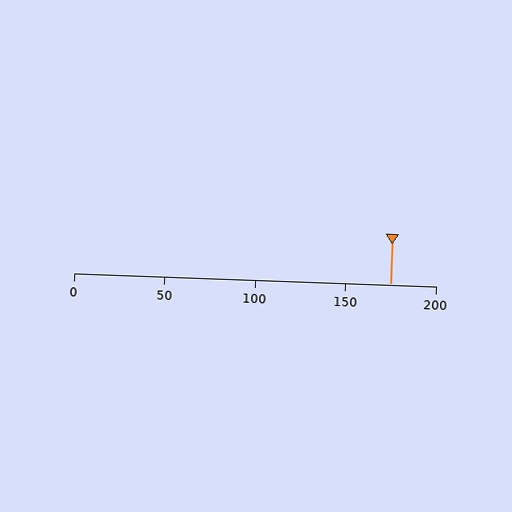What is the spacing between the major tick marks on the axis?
The major ticks are spaced 50 apart.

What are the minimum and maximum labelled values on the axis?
The axis runs from 0 to 200.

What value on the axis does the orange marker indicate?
The marker indicates approximately 175.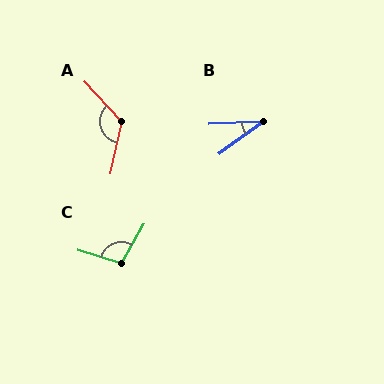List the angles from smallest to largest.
B (34°), C (104°), A (124°).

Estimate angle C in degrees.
Approximately 104 degrees.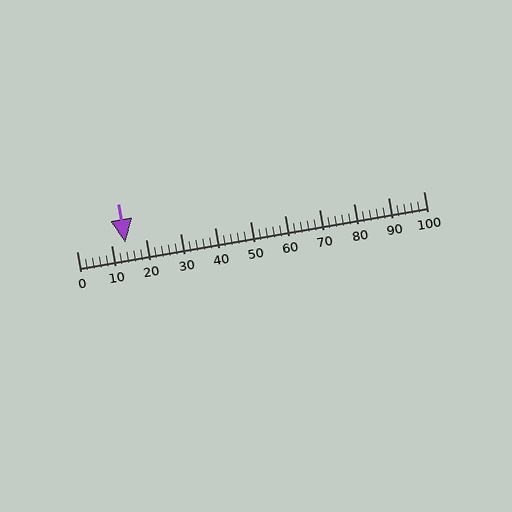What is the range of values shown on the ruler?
The ruler shows values from 0 to 100.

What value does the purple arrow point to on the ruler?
The purple arrow points to approximately 14.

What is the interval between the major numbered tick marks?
The major tick marks are spaced 10 units apart.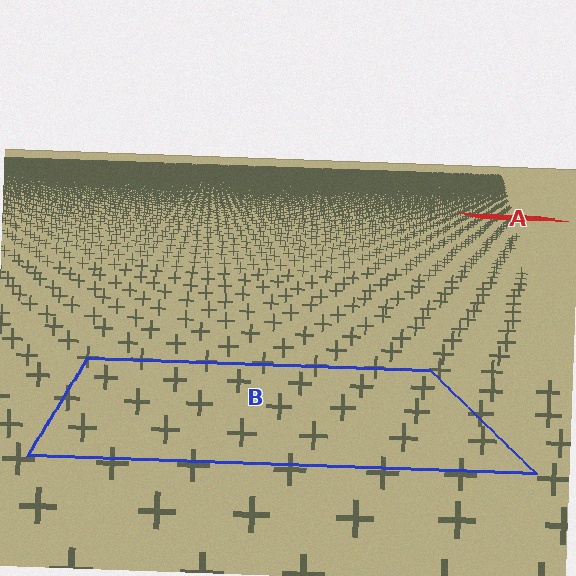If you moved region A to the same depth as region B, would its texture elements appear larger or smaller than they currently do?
They would appear larger. At a closer depth, the same texture elements are projected at a bigger on-screen size.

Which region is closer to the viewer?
Region B is closer. The texture elements there are larger and more spread out.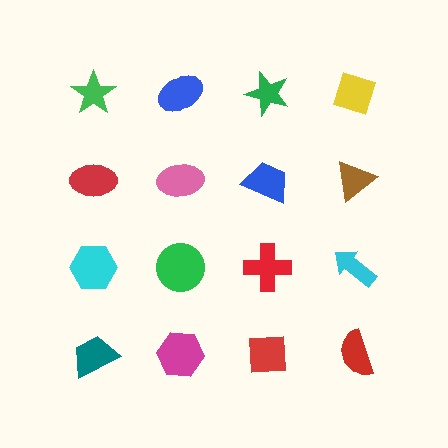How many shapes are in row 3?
4 shapes.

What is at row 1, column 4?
A yellow diamond.